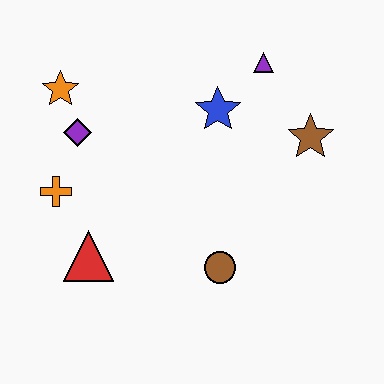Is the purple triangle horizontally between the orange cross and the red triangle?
No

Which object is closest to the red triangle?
The orange cross is closest to the red triangle.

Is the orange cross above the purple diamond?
No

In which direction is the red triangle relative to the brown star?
The red triangle is to the left of the brown star.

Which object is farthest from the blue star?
The red triangle is farthest from the blue star.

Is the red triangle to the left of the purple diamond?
No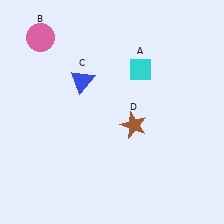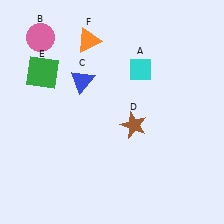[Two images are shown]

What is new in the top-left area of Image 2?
An orange triangle (F) was added in the top-left area of Image 2.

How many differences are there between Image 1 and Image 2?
There are 2 differences between the two images.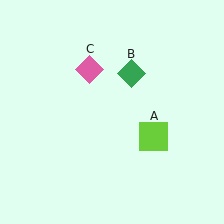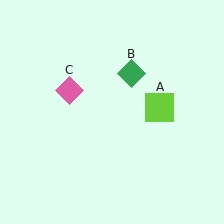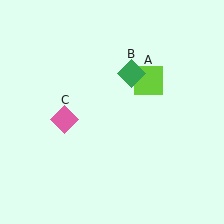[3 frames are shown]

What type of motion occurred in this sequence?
The lime square (object A), pink diamond (object C) rotated counterclockwise around the center of the scene.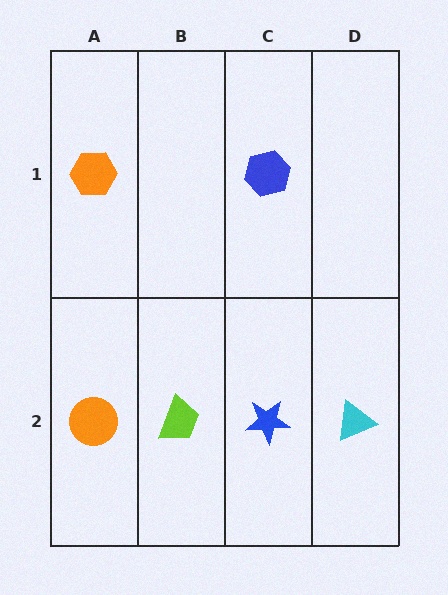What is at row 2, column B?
A lime trapezoid.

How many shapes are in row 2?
4 shapes.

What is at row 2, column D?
A cyan triangle.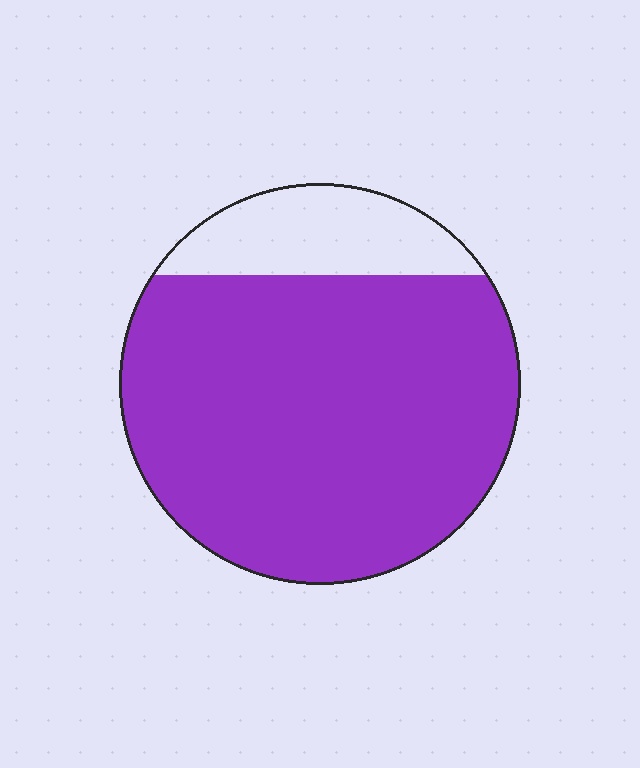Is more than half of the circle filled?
Yes.